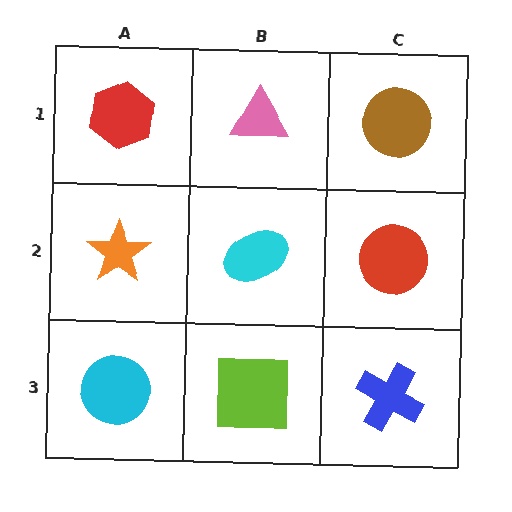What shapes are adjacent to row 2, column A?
A red hexagon (row 1, column A), a cyan circle (row 3, column A), a cyan ellipse (row 2, column B).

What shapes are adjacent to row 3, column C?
A red circle (row 2, column C), a lime square (row 3, column B).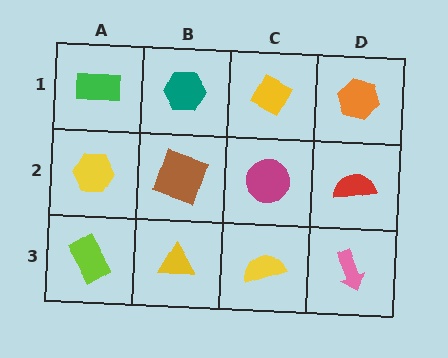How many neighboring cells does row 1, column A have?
2.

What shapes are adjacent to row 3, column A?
A yellow hexagon (row 2, column A), a yellow triangle (row 3, column B).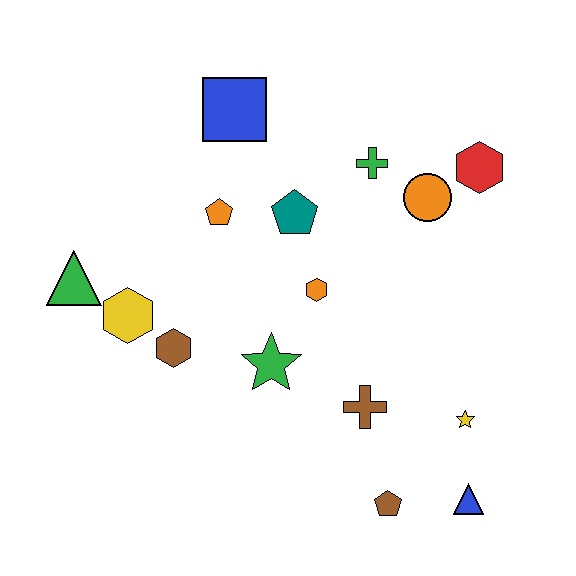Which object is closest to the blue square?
The orange pentagon is closest to the blue square.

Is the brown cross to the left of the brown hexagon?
No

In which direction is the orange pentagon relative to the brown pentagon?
The orange pentagon is above the brown pentagon.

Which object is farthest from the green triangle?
The blue triangle is farthest from the green triangle.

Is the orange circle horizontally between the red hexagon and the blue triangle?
No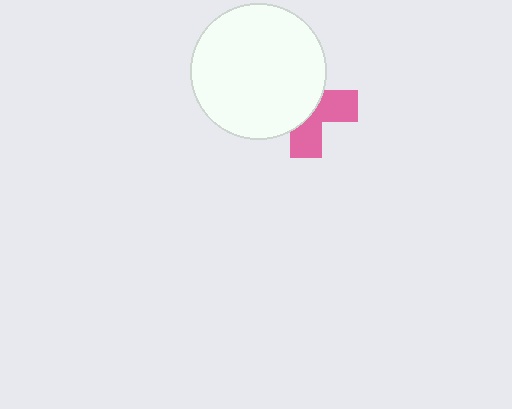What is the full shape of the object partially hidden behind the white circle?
The partially hidden object is a pink cross.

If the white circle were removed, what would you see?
You would see the complete pink cross.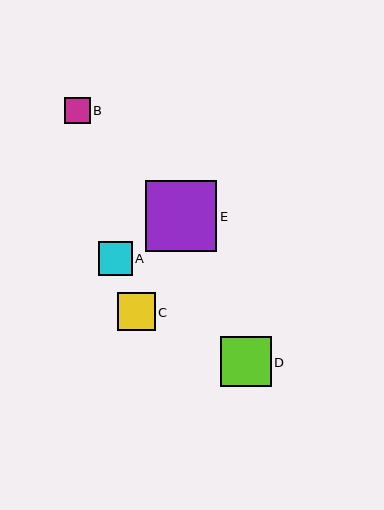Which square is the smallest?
Square B is the smallest with a size of approximately 26 pixels.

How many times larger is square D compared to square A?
Square D is approximately 1.5 times the size of square A.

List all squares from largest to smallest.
From largest to smallest: E, D, C, A, B.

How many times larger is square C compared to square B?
Square C is approximately 1.4 times the size of square B.